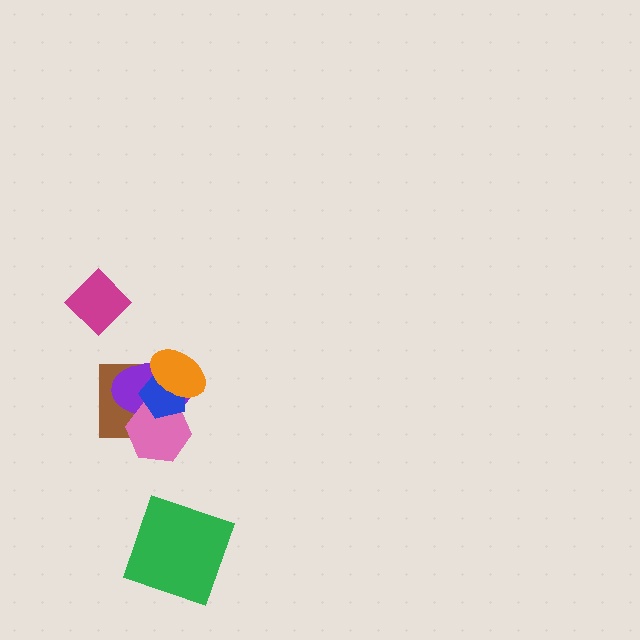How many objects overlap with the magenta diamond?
0 objects overlap with the magenta diamond.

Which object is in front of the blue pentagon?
The orange ellipse is in front of the blue pentagon.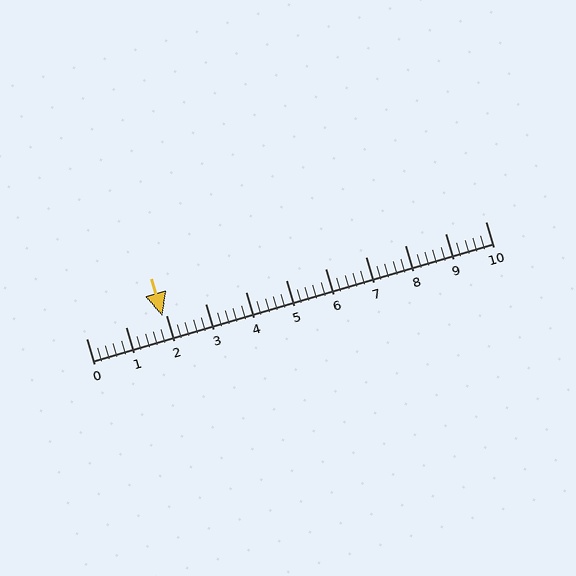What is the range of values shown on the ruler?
The ruler shows values from 0 to 10.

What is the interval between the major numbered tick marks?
The major tick marks are spaced 1 units apart.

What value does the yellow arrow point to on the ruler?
The yellow arrow points to approximately 1.9.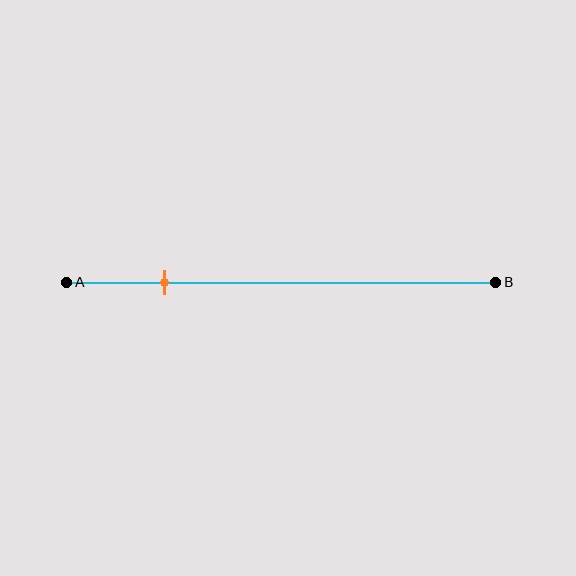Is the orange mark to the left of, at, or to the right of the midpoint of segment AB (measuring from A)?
The orange mark is to the left of the midpoint of segment AB.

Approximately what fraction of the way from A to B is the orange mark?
The orange mark is approximately 25% of the way from A to B.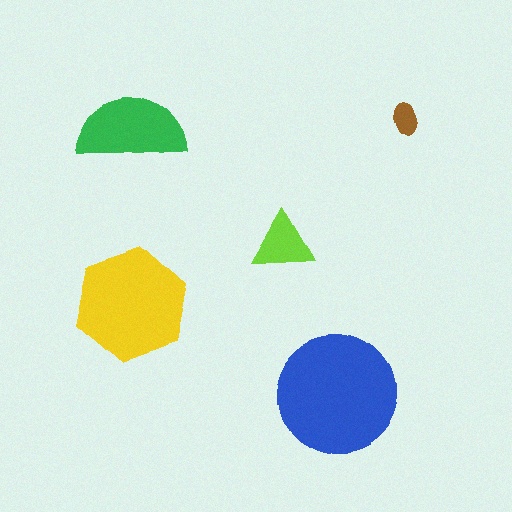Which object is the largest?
The blue circle.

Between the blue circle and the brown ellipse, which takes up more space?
The blue circle.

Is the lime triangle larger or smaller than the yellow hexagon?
Smaller.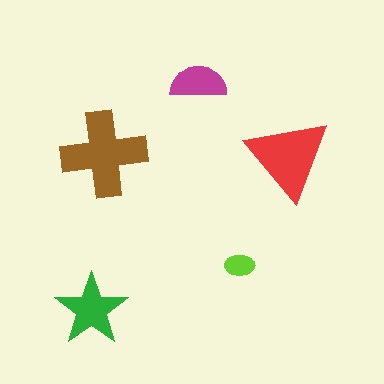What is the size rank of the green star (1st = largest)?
3rd.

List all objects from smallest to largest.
The lime ellipse, the magenta semicircle, the green star, the red triangle, the brown cross.